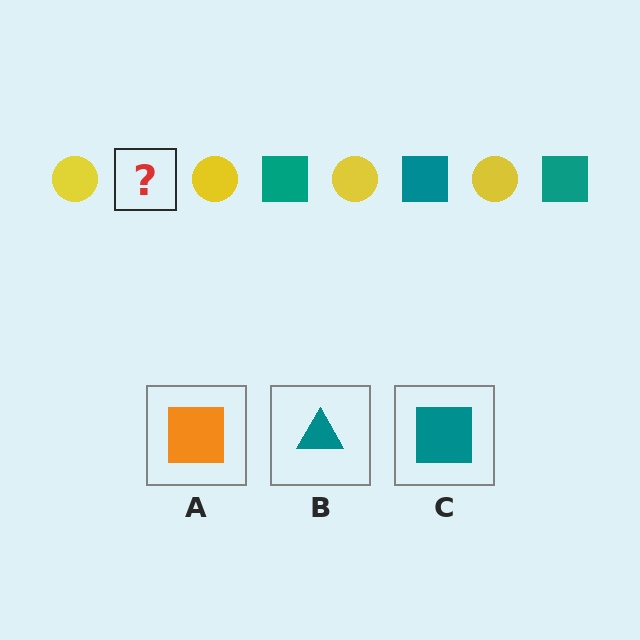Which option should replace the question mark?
Option C.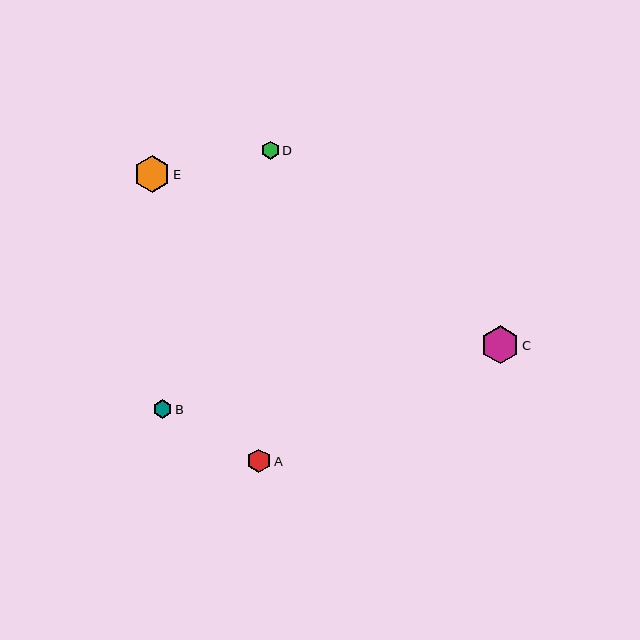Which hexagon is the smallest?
Hexagon D is the smallest with a size of approximately 18 pixels.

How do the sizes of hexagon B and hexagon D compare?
Hexagon B and hexagon D are approximately the same size.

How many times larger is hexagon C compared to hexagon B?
Hexagon C is approximately 2.1 times the size of hexagon B.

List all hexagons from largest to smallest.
From largest to smallest: C, E, A, B, D.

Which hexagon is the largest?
Hexagon C is the largest with a size of approximately 38 pixels.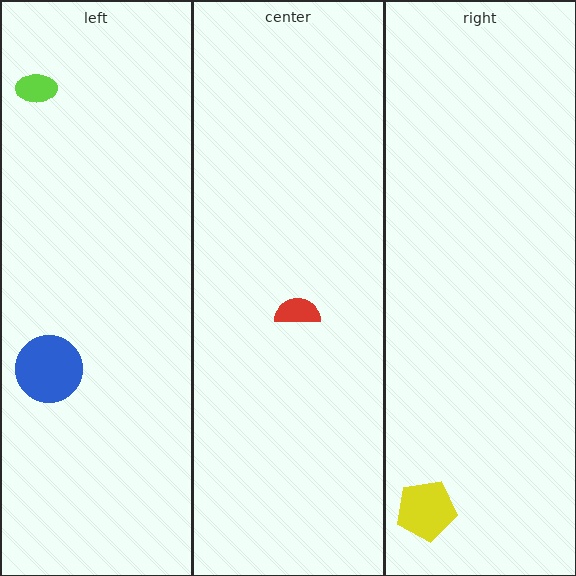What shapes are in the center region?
The red semicircle.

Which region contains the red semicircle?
The center region.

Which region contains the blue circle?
The left region.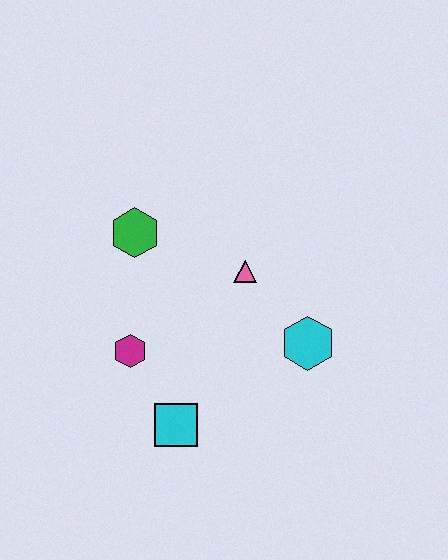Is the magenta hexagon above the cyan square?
Yes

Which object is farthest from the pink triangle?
The cyan square is farthest from the pink triangle.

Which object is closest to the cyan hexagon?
The pink triangle is closest to the cyan hexagon.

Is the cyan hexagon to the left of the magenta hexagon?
No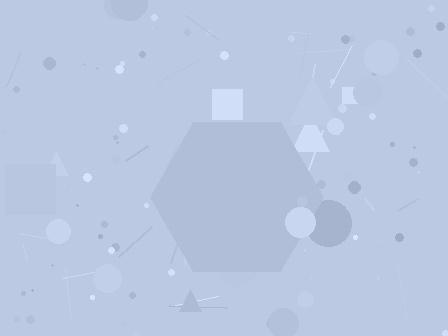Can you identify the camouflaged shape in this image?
The camouflaged shape is a hexagon.